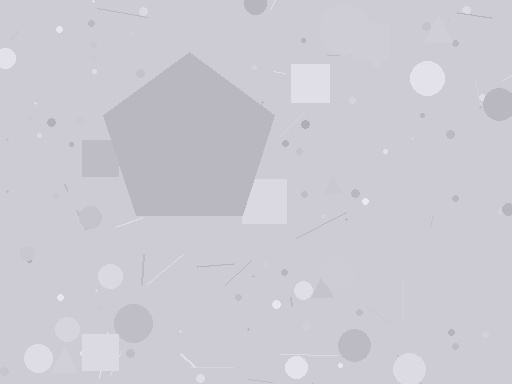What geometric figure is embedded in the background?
A pentagon is embedded in the background.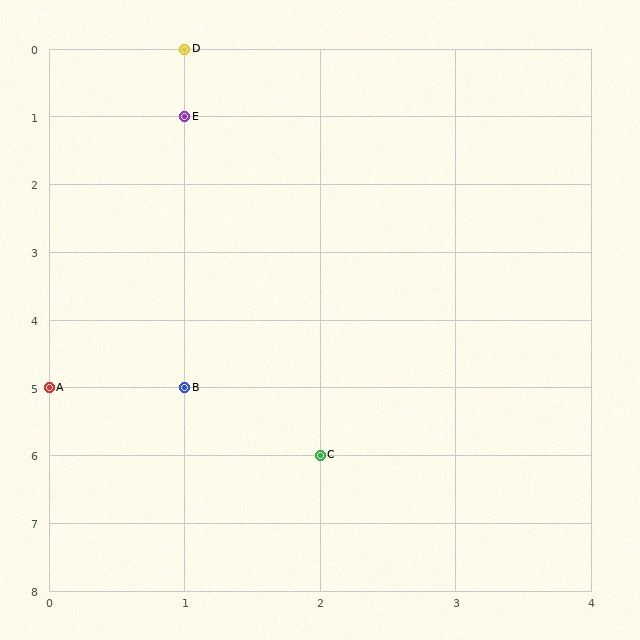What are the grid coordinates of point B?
Point B is at grid coordinates (1, 5).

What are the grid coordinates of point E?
Point E is at grid coordinates (1, 1).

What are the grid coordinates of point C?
Point C is at grid coordinates (2, 6).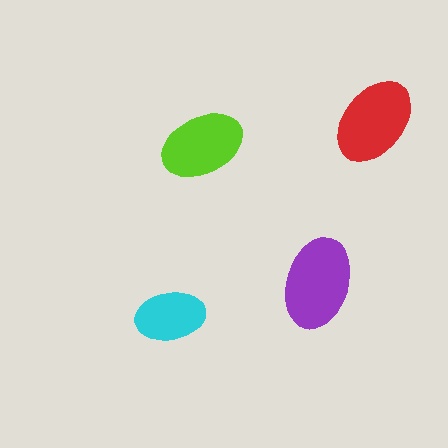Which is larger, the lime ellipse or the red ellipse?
The red one.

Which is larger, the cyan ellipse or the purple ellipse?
The purple one.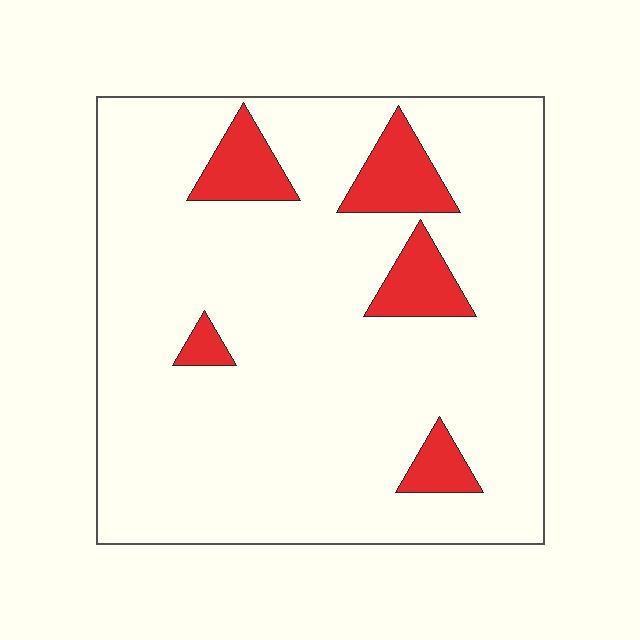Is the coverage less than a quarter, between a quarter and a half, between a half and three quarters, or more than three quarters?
Less than a quarter.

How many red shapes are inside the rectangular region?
5.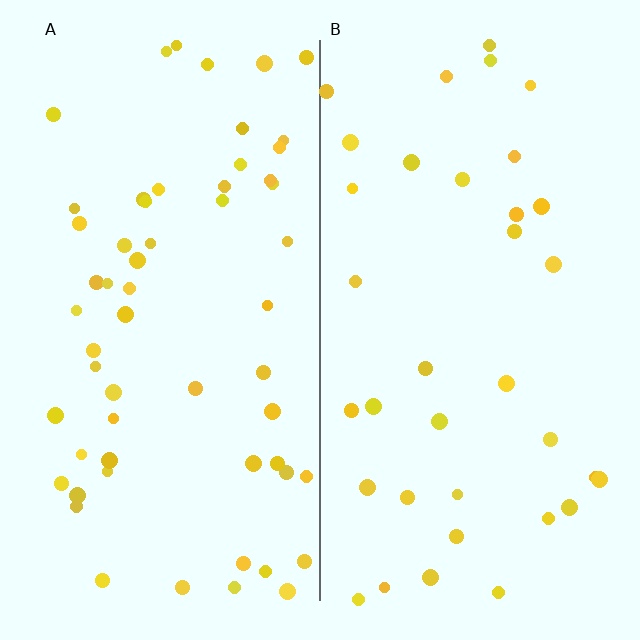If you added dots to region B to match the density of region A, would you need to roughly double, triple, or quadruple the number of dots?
Approximately double.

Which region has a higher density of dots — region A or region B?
A (the left).